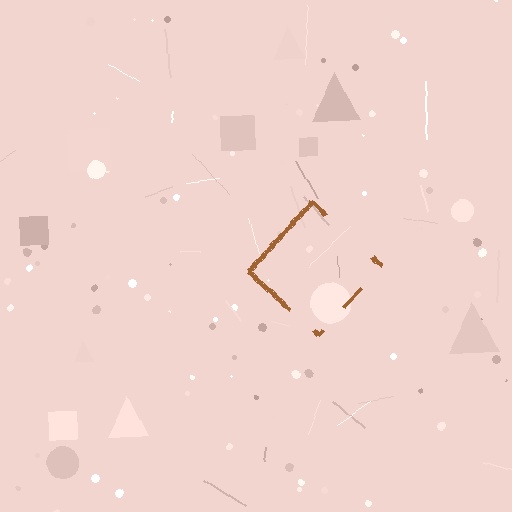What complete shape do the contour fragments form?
The contour fragments form a diamond.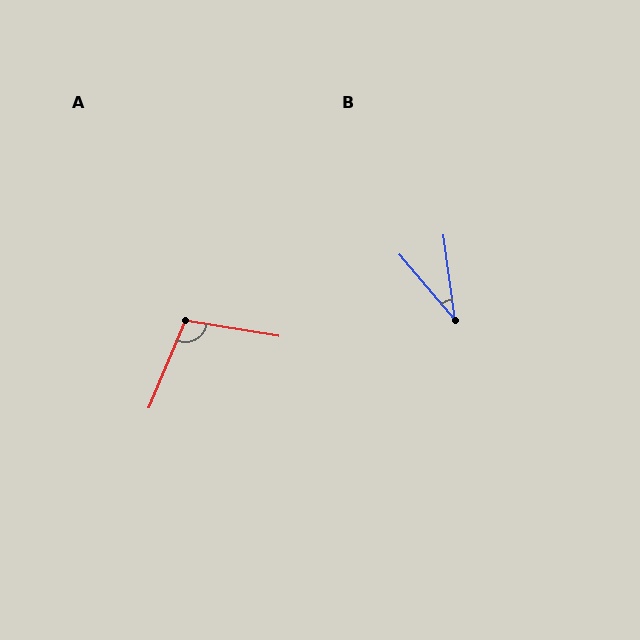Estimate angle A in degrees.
Approximately 104 degrees.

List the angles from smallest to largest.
B (33°), A (104°).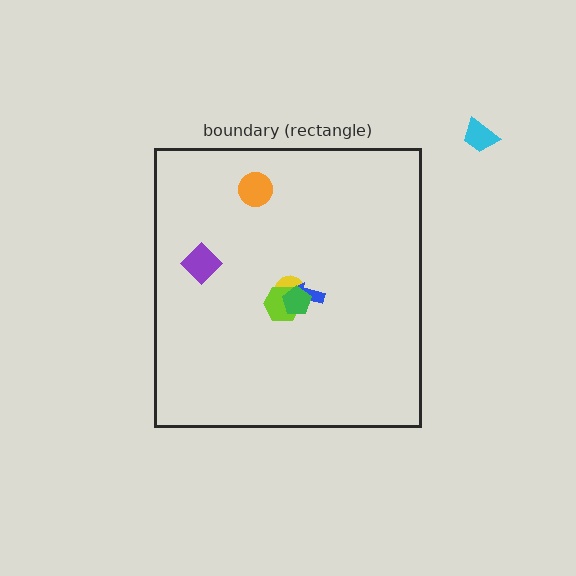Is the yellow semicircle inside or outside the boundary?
Inside.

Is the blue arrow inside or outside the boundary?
Inside.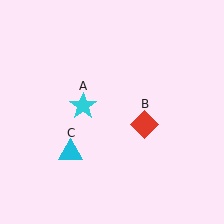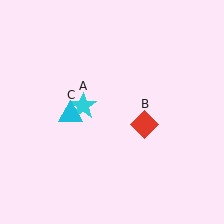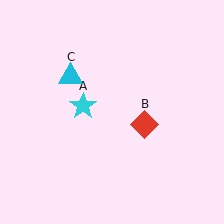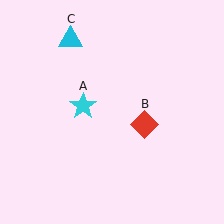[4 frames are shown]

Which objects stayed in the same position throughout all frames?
Cyan star (object A) and red diamond (object B) remained stationary.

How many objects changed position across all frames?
1 object changed position: cyan triangle (object C).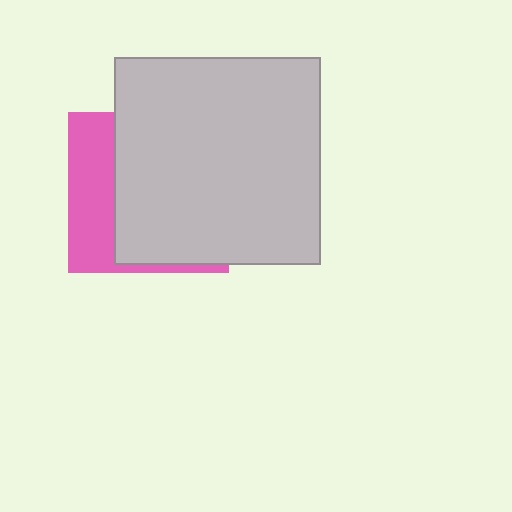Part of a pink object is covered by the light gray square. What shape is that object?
It is a square.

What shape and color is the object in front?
The object in front is a light gray square.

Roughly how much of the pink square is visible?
A small part of it is visible (roughly 32%).